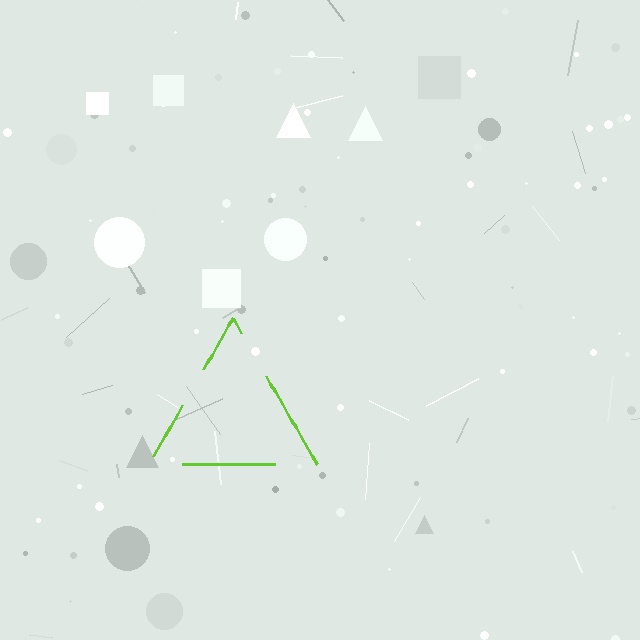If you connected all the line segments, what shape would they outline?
They would outline a triangle.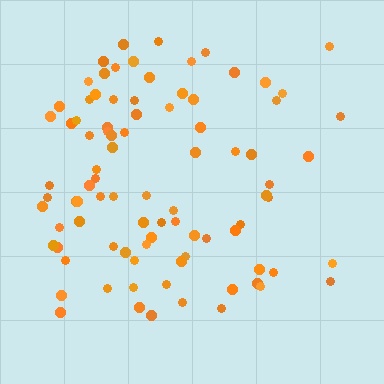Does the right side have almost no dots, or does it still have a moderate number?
Still a moderate number, just noticeably fewer than the left.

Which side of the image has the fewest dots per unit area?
The right.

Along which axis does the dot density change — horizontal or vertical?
Horizontal.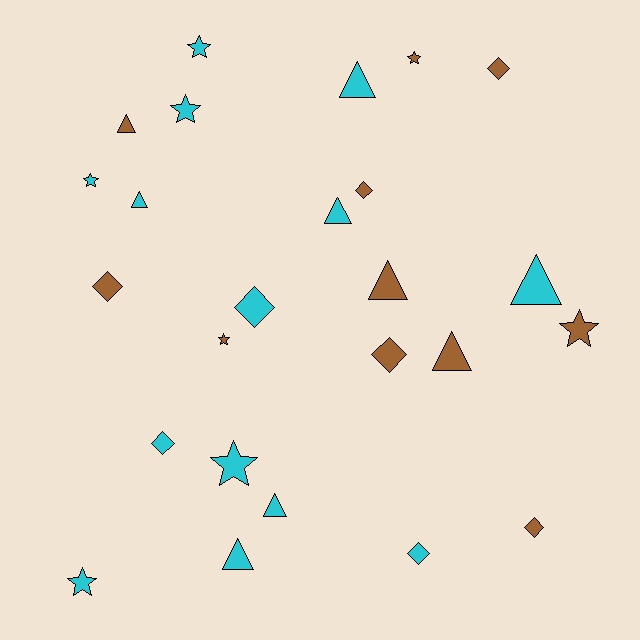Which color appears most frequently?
Cyan, with 14 objects.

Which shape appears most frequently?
Triangle, with 9 objects.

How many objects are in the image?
There are 25 objects.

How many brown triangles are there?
There are 3 brown triangles.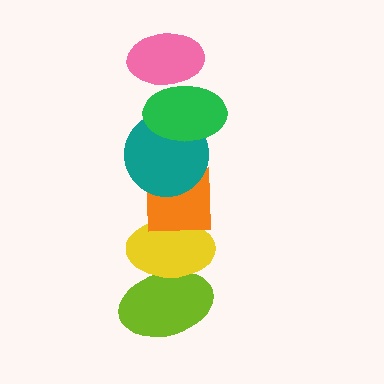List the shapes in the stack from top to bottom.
From top to bottom: the pink ellipse, the green ellipse, the teal circle, the orange square, the yellow ellipse, the lime ellipse.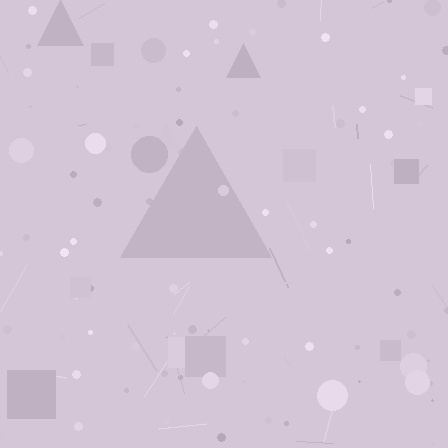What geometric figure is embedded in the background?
A triangle is embedded in the background.